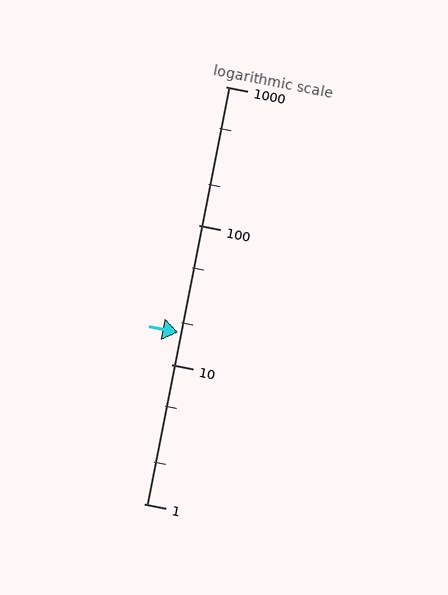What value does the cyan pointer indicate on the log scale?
The pointer indicates approximately 17.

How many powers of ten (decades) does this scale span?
The scale spans 3 decades, from 1 to 1000.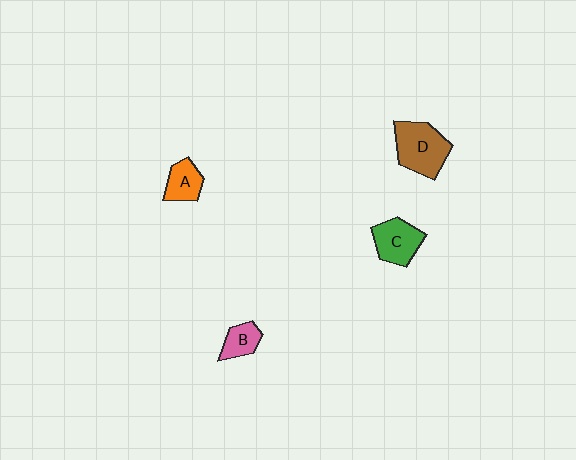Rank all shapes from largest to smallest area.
From largest to smallest: D (brown), C (green), A (orange), B (pink).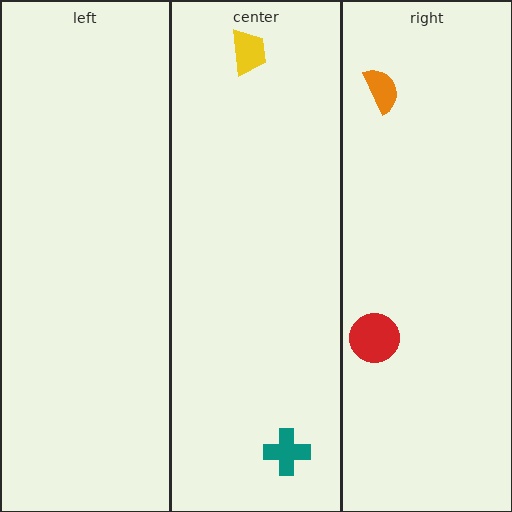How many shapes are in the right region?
2.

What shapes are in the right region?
The orange semicircle, the red circle.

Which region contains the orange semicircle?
The right region.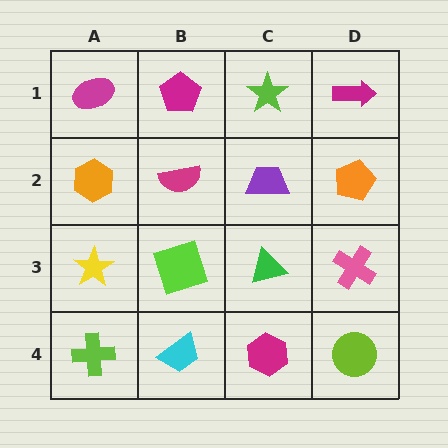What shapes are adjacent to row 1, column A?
An orange hexagon (row 2, column A), a magenta pentagon (row 1, column B).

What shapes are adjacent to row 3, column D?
An orange pentagon (row 2, column D), a lime circle (row 4, column D), a green triangle (row 3, column C).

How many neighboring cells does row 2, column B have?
4.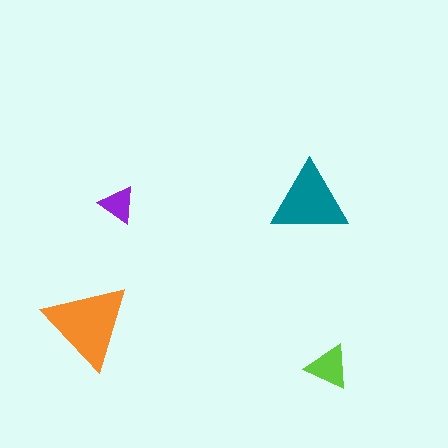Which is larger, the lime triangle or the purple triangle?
The lime one.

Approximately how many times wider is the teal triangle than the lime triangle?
About 1.5 times wider.